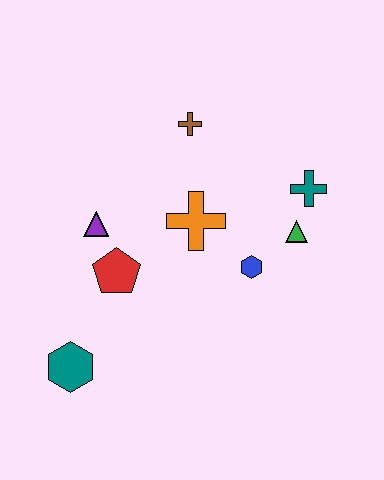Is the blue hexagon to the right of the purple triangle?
Yes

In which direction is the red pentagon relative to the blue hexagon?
The red pentagon is to the left of the blue hexagon.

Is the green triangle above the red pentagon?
Yes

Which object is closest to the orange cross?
The blue hexagon is closest to the orange cross.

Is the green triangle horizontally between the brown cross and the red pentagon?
No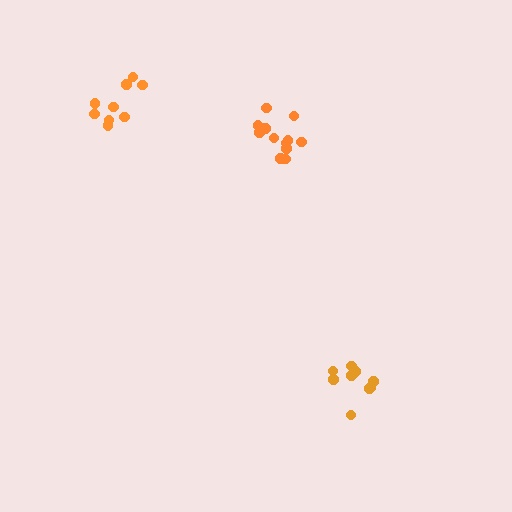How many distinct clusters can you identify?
There are 3 distinct clusters.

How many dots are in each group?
Group 1: 9 dots, Group 2: 9 dots, Group 3: 12 dots (30 total).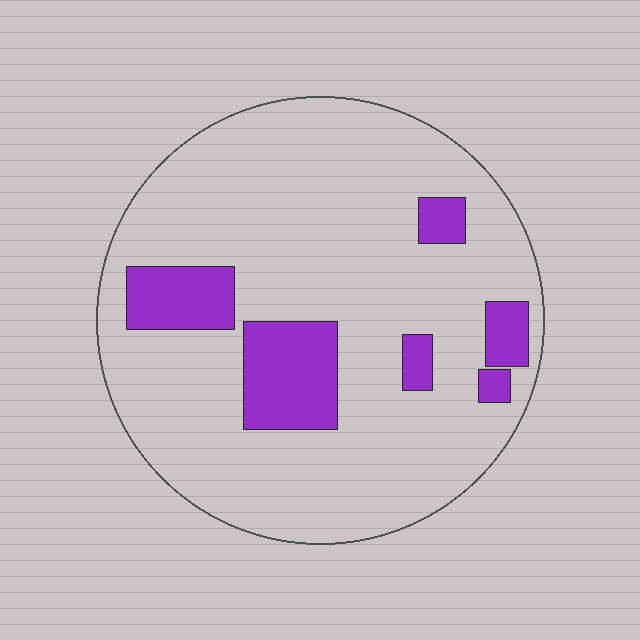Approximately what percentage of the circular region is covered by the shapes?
Approximately 15%.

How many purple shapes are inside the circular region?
6.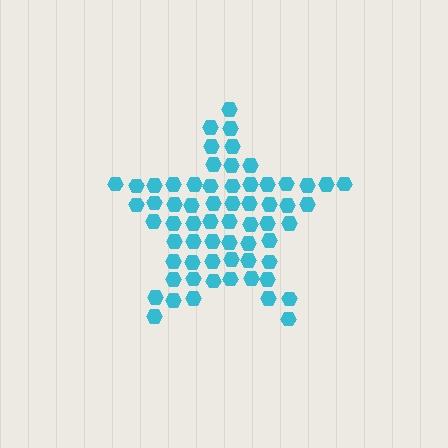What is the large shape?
The large shape is a star.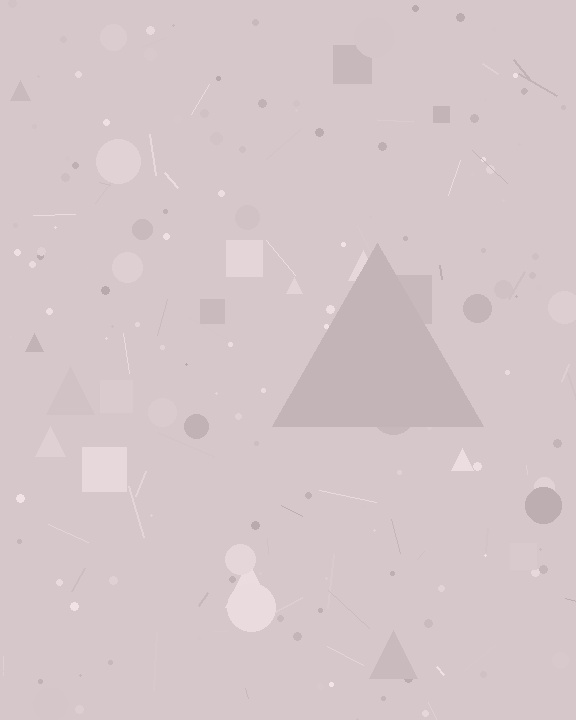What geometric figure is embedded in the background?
A triangle is embedded in the background.